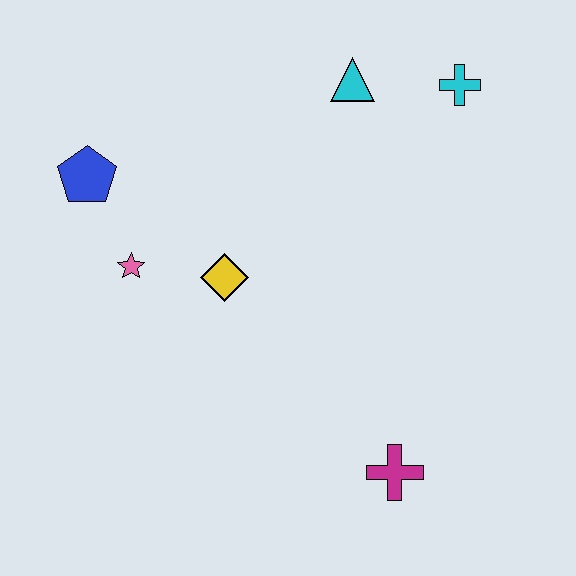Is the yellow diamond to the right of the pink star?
Yes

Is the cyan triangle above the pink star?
Yes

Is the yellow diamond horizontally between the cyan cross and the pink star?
Yes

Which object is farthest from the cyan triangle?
The magenta cross is farthest from the cyan triangle.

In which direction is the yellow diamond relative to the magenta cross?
The yellow diamond is above the magenta cross.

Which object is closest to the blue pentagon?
The pink star is closest to the blue pentagon.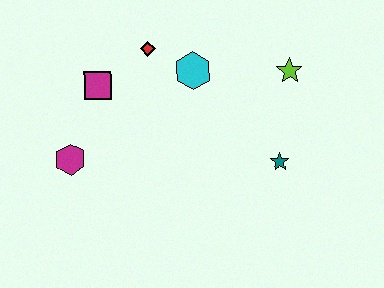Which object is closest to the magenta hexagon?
The magenta square is closest to the magenta hexagon.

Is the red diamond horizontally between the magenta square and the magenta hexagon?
No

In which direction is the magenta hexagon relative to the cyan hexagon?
The magenta hexagon is to the left of the cyan hexagon.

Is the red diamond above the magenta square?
Yes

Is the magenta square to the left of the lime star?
Yes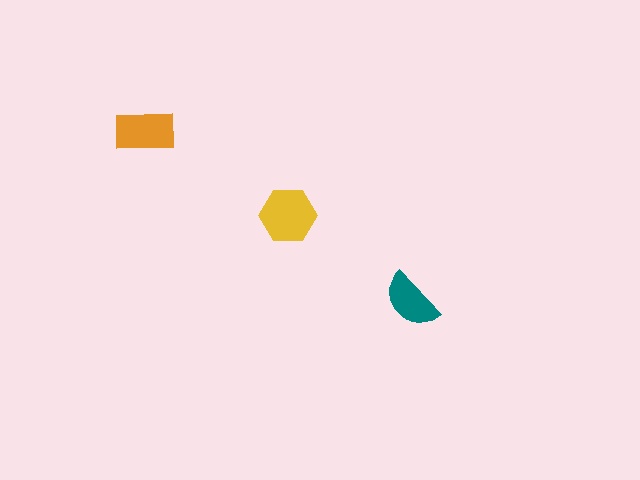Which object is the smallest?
The teal semicircle.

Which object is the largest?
The yellow hexagon.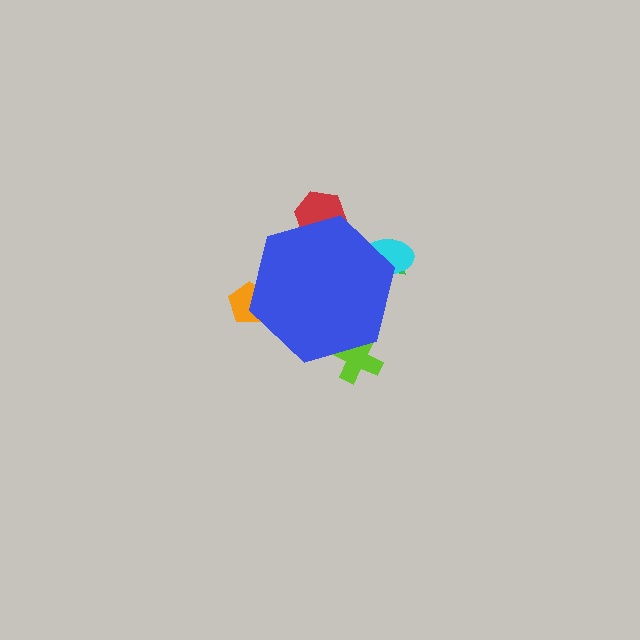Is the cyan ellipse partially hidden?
Yes, the cyan ellipse is partially hidden behind the blue hexagon.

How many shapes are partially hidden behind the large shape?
5 shapes are partially hidden.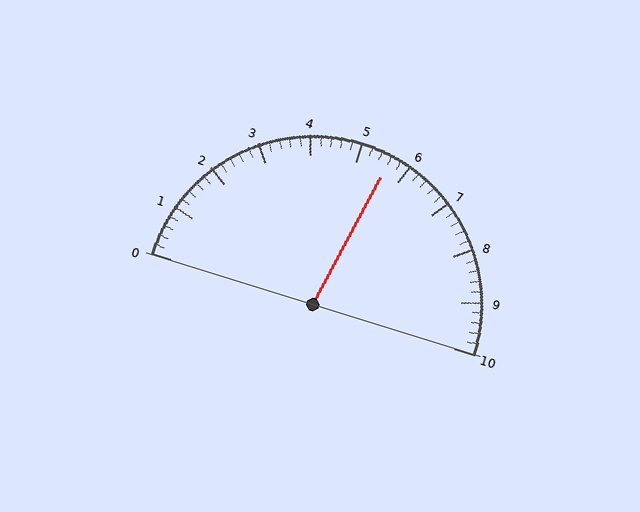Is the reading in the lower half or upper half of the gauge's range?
The reading is in the upper half of the range (0 to 10).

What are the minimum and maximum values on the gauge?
The gauge ranges from 0 to 10.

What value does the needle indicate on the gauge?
The needle indicates approximately 5.6.